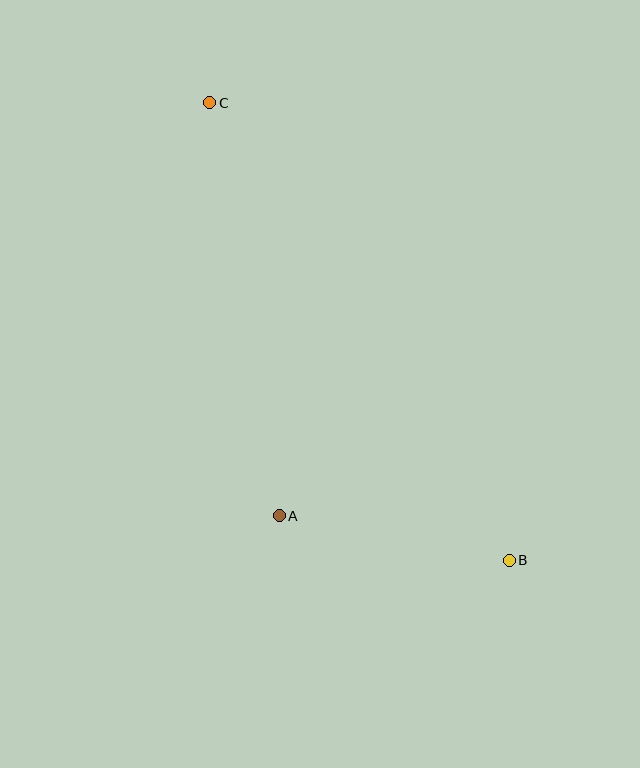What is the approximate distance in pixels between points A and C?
The distance between A and C is approximately 419 pixels.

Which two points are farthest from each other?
Points B and C are farthest from each other.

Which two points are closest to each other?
Points A and B are closest to each other.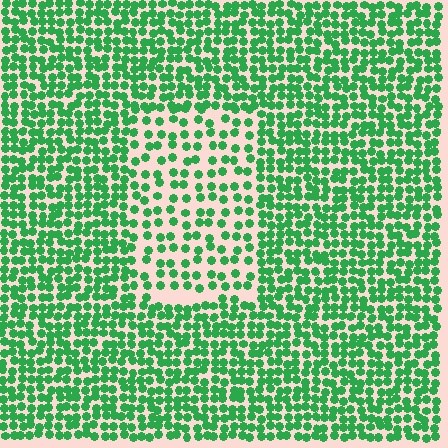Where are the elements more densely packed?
The elements are more densely packed outside the rectangle boundary.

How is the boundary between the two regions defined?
The boundary is defined by a change in element density (approximately 1.9x ratio). All elements are the same color, size, and shape.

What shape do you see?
I see a rectangle.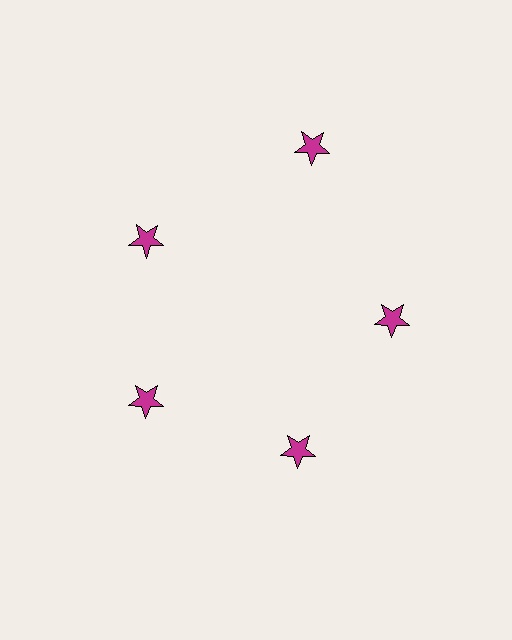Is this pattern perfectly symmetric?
No. The 5 magenta stars are arranged in a ring, but one element near the 1 o'clock position is pushed outward from the center, breaking the 5-fold rotational symmetry.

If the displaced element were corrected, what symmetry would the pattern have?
It would have 5-fold rotational symmetry — the pattern would map onto itself every 72 degrees.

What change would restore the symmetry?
The symmetry would be restored by moving it inward, back onto the ring so that all 5 stars sit at equal angles and equal distance from the center.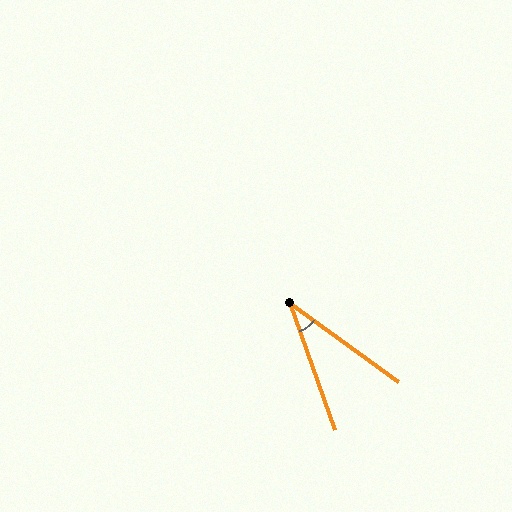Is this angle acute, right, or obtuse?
It is acute.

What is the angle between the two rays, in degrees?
Approximately 35 degrees.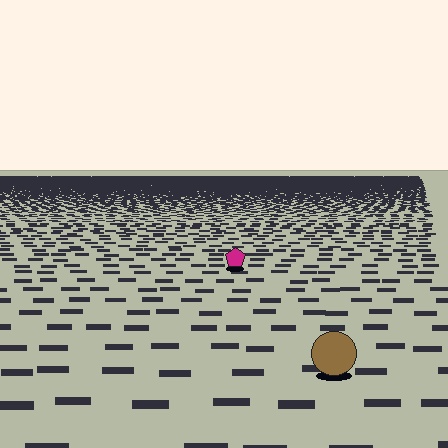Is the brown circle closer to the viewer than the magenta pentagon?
Yes. The brown circle is closer — you can tell from the texture gradient: the ground texture is coarser near it.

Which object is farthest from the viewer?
The magenta pentagon is farthest from the viewer. It appears smaller and the ground texture around it is denser.